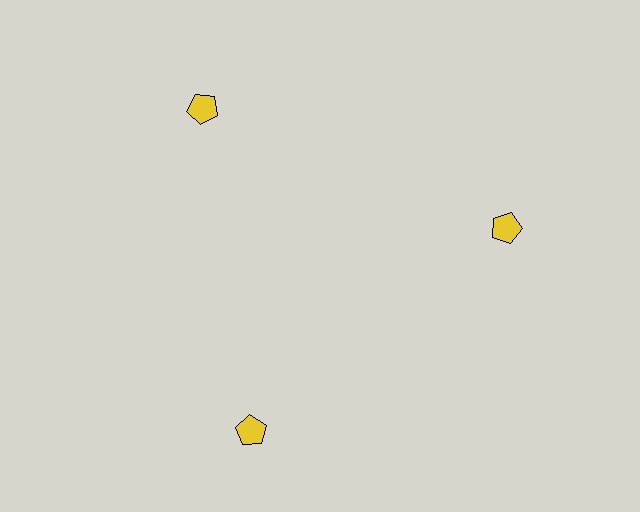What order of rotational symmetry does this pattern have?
This pattern has 3-fold rotational symmetry.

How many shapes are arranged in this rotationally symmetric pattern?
There are 3 shapes, arranged in 3 groups of 1.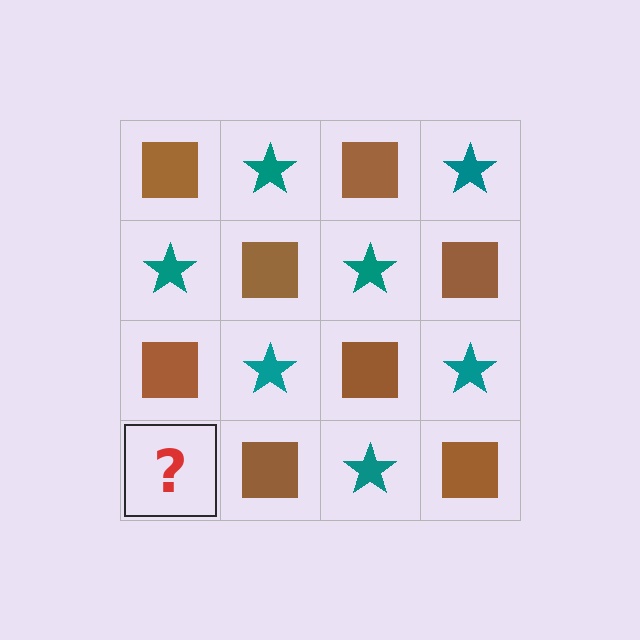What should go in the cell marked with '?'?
The missing cell should contain a teal star.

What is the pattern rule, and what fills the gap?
The rule is that it alternates brown square and teal star in a checkerboard pattern. The gap should be filled with a teal star.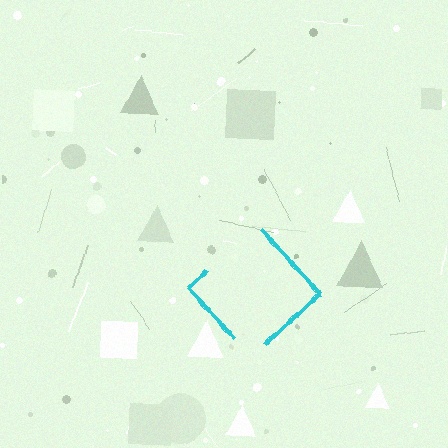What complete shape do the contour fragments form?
The contour fragments form a diamond.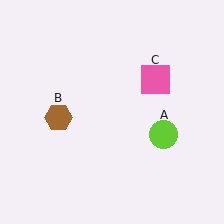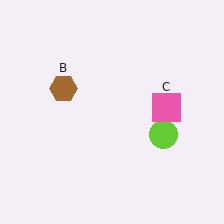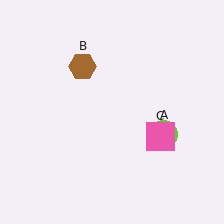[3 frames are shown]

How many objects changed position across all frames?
2 objects changed position: brown hexagon (object B), pink square (object C).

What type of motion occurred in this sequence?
The brown hexagon (object B), pink square (object C) rotated clockwise around the center of the scene.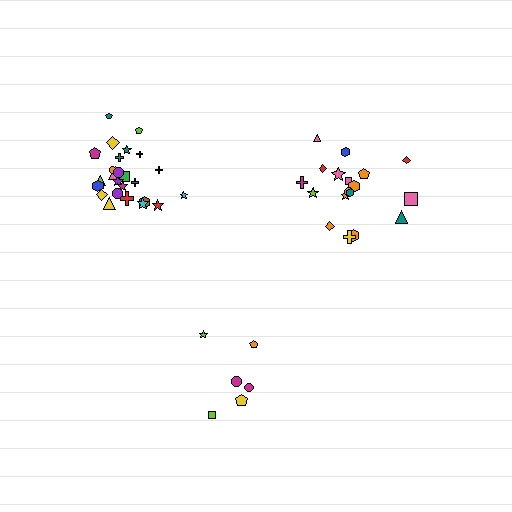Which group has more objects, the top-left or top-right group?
The top-left group.